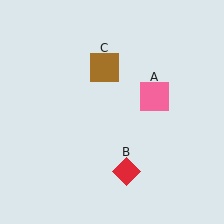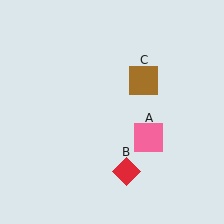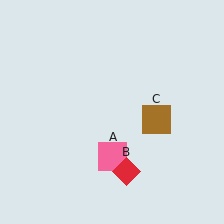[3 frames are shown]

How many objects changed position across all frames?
2 objects changed position: pink square (object A), brown square (object C).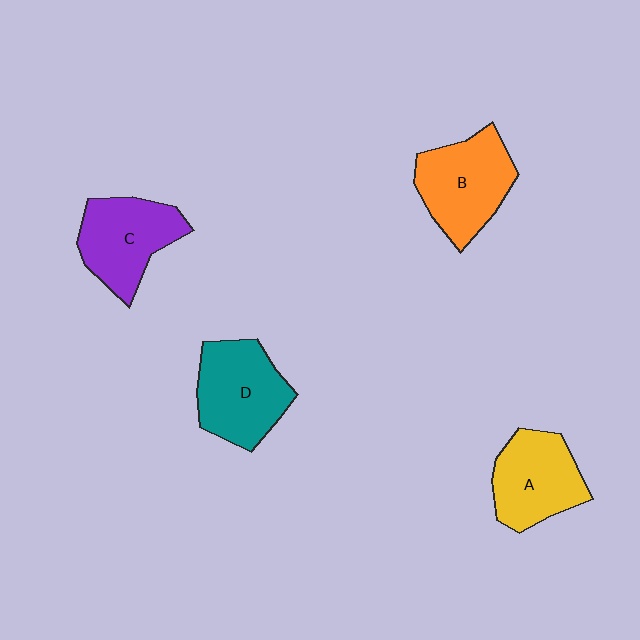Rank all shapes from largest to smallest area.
From largest to smallest: B (orange), D (teal), C (purple), A (yellow).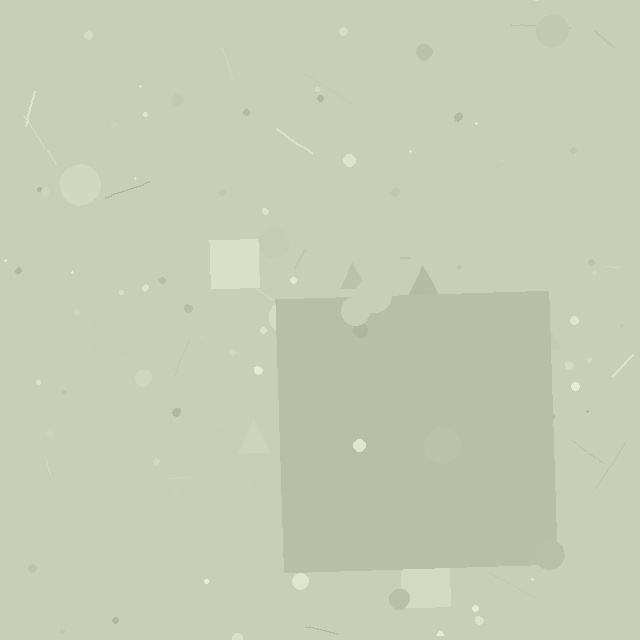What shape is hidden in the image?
A square is hidden in the image.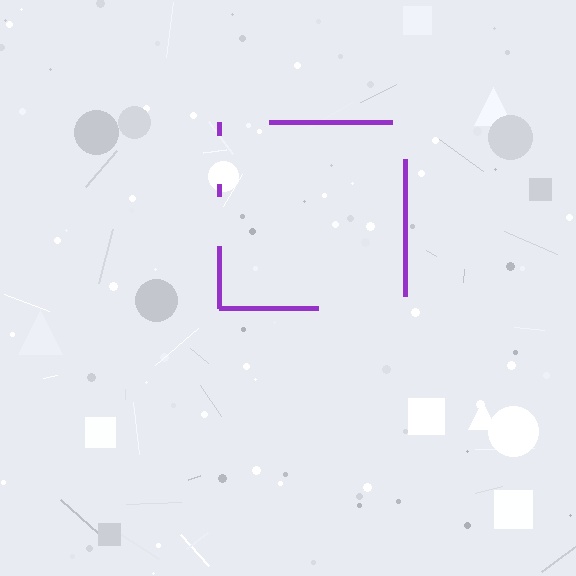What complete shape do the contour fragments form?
The contour fragments form a square.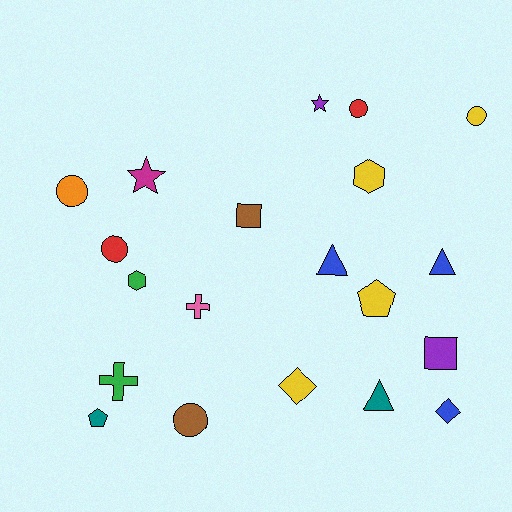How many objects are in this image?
There are 20 objects.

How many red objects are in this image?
There are 2 red objects.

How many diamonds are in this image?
There are 2 diamonds.